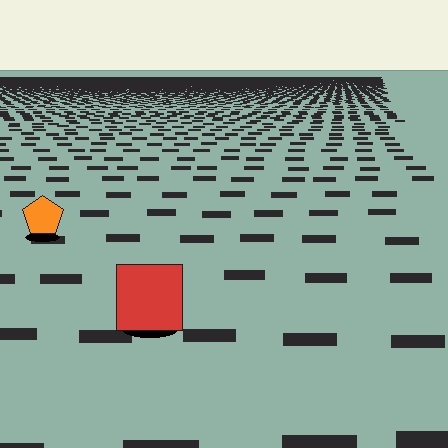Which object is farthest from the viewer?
The orange pentagon is farthest from the viewer. It appears smaller and the ground texture around it is denser.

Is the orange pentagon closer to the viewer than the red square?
No. The red square is closer — you can tell from the texture gradient: the ground texture is coarser near it.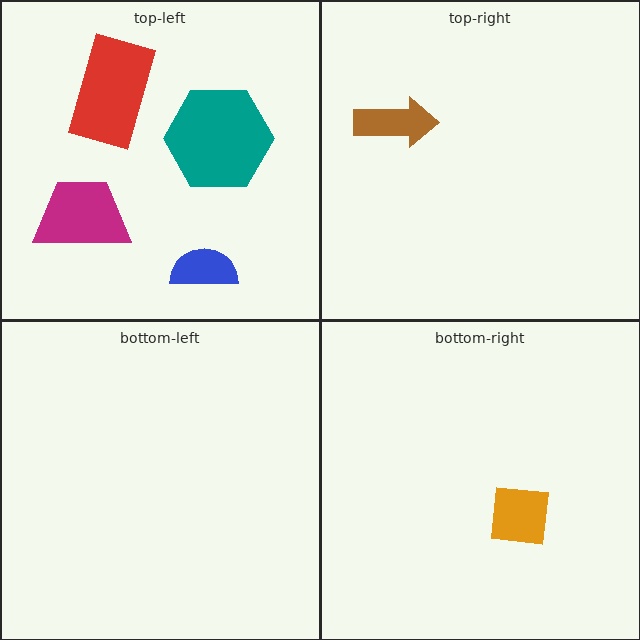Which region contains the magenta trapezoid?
The top-left region.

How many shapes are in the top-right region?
1.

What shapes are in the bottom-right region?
The orange square.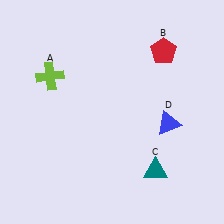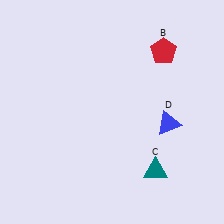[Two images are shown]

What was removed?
The lime cross (A) was removed in Image 2.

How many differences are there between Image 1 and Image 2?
There is 1 difference between the two images.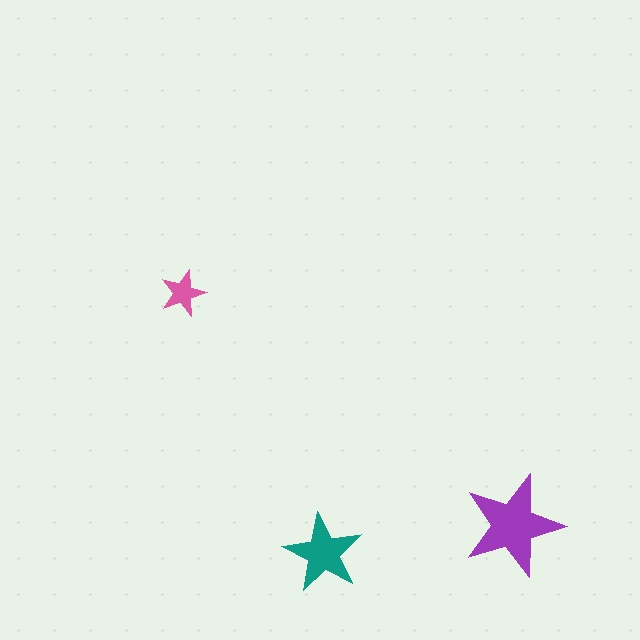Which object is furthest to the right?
The purple star is rightmost.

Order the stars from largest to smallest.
the purple one, the teal one, the pink one.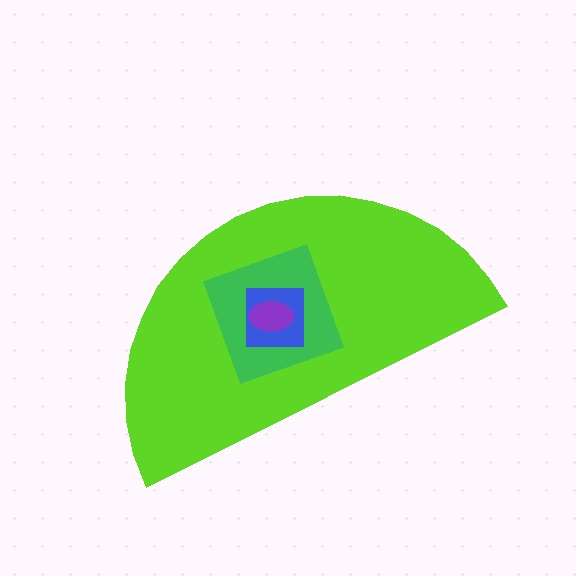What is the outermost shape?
The lime semicircle.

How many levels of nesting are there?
4.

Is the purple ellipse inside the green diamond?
Yes.